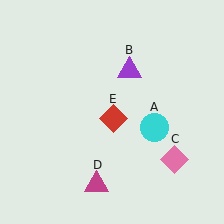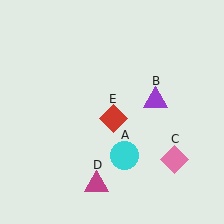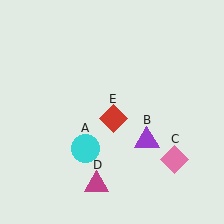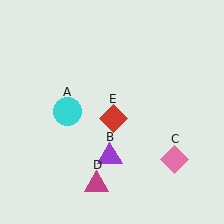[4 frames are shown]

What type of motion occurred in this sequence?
The cyan circle (object A), purple triangle (object B) rotated clockwise around the center of the scene.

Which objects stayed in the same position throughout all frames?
Pink diamond (object C) and magenta triangle (object D) and red diamond (object E) remained stationary.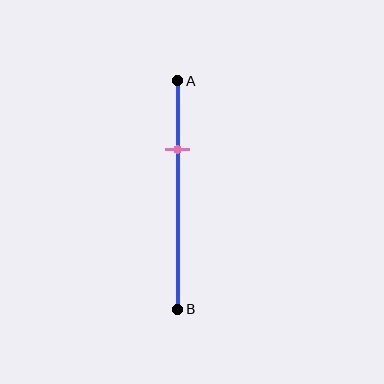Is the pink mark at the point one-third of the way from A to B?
No, the mark is at about 30% from A, not at the 33% one-third point.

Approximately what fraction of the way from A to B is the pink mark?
The pink mark is approximately 30% of the way from A to B.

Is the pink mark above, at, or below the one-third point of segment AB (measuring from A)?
The pink mark is above the one-third point of segment AB.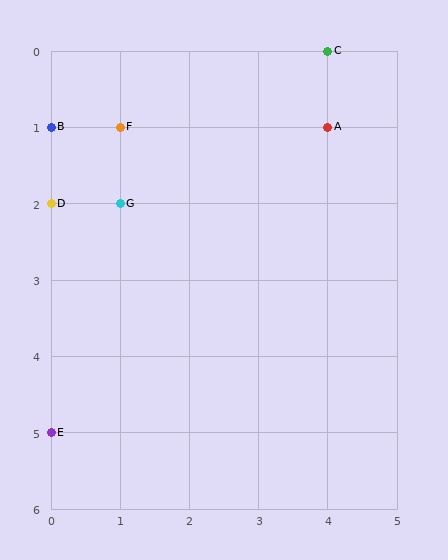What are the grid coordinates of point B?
Point B is at grid coordinates (0, 1).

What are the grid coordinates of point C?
Point C is at grid coordinates (4, 0).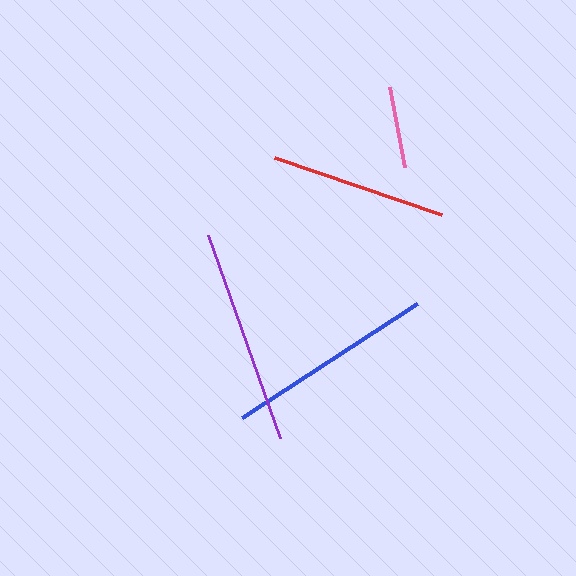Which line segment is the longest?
The purple line is the longest at approximately 216 pixels.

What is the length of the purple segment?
The purple segment is approximately 216 pixels long.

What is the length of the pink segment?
The pink segment is approximately 81 pixels long.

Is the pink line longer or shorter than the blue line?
The blue line is longer than the pink line.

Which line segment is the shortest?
The pink line is the shortest at approximately 81 pixels.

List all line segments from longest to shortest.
From longest to shortest: purple, blue, red, pink.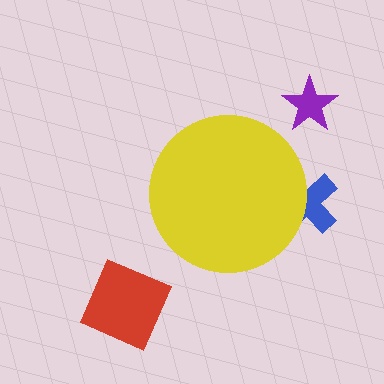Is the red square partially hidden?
No, the red square is fully visible.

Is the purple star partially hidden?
No, the purple star is fully visible.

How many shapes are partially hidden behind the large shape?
1 shape is partially hidden.